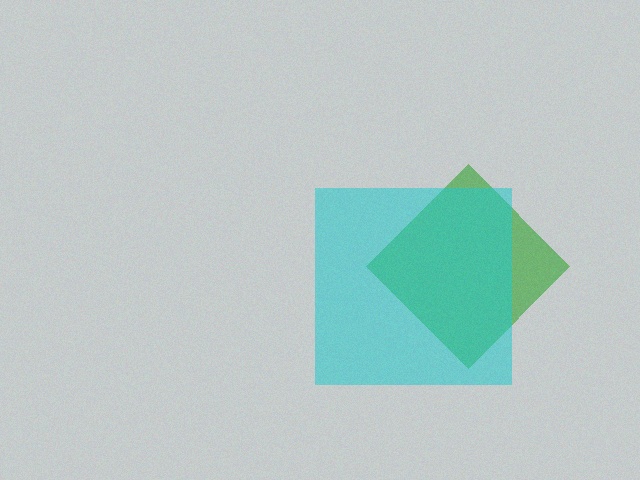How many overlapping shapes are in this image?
There are 2 overlapping shapes in the image.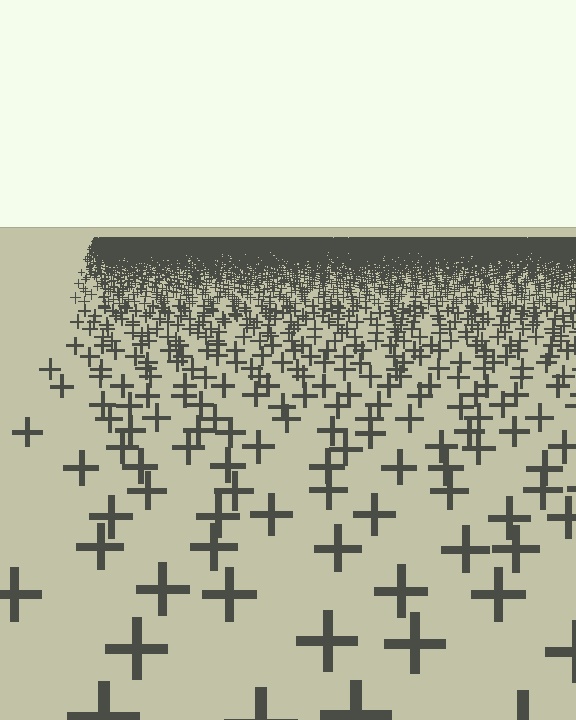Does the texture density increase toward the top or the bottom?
Density increases toward the top.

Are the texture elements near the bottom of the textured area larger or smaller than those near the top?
Larger. Near the bottom, elements are closer to the viewer and appear at a bigger on-screen size.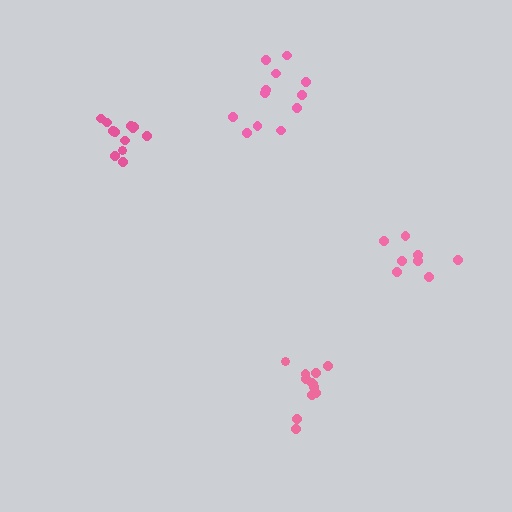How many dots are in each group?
Group 1: 12 dots, Group 2: 8 dots, Group 3: 12 dots, Group 4: 12 dots (44 total).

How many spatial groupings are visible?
There are 4 spatial groupings.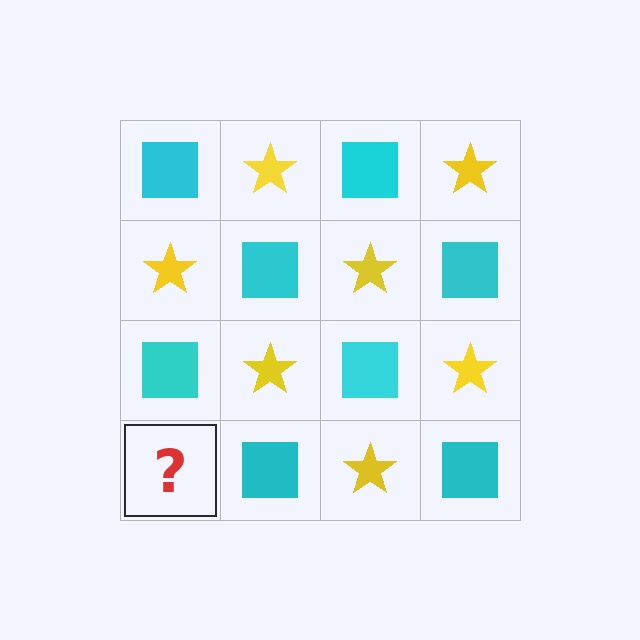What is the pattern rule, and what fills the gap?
The rule is that it alternates cyan square and yellow star in a checkerboard pattern. The gap should be filled with a yellow star.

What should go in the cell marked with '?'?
The missing cell should contain a yellow star.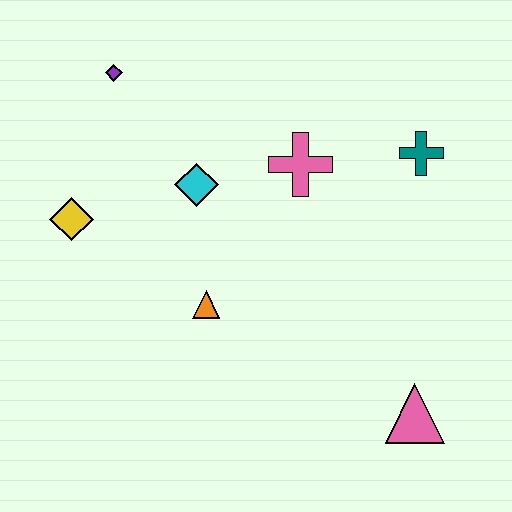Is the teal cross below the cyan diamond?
No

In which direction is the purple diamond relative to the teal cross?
The purple diamond is to the left of the teal cross.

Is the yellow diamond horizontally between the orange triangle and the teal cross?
No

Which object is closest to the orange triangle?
The cyan diamond is closest to the orange triangle.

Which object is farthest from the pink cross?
The pink triangle is farthest from the pink cross.